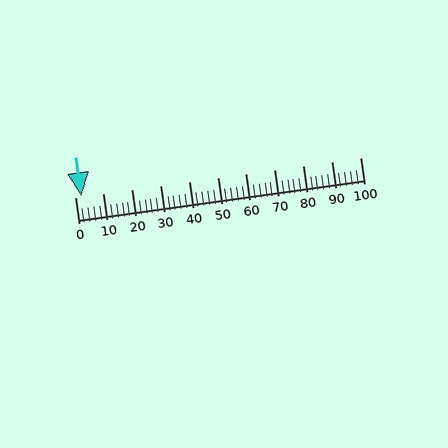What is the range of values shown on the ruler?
The ruler shows values from 0 to 100.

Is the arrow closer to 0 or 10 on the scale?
The arrow is closer to 0.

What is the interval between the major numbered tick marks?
The major tick marks are spaced 10 units apart.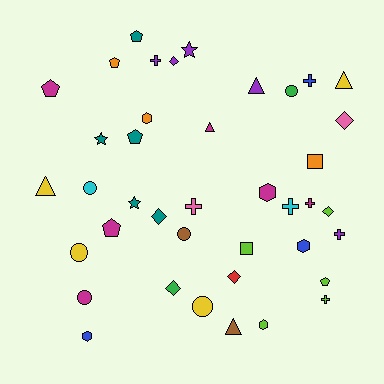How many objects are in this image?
There are 40 objects.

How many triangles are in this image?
There are 5 triangles.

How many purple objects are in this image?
There are 5 purple objects.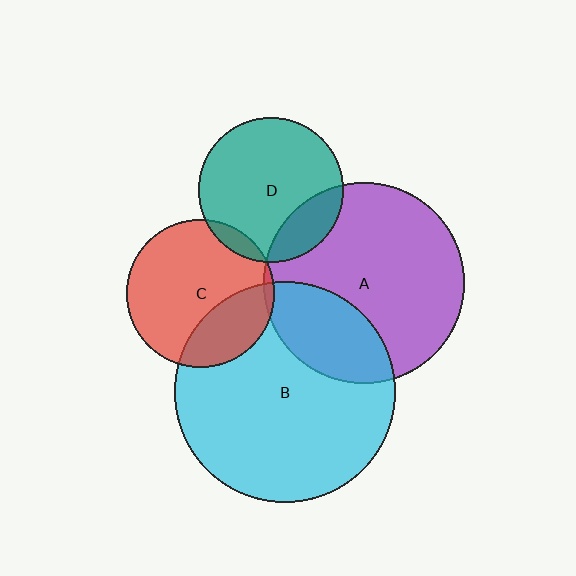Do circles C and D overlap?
Yes.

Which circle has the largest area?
Circle B (cyan).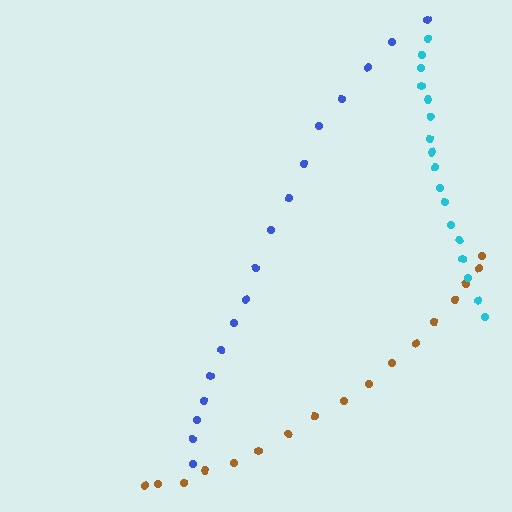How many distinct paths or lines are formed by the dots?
There are 3 distinct paths.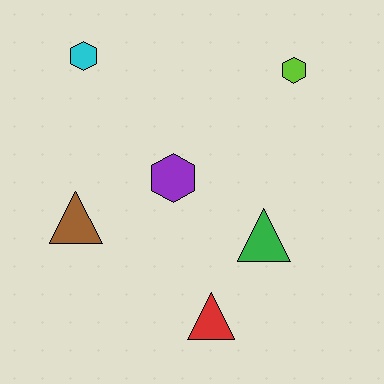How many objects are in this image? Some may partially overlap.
There are 6 objects.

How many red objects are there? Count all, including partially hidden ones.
There is 1 red object.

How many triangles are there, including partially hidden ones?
There are 3 triangles.